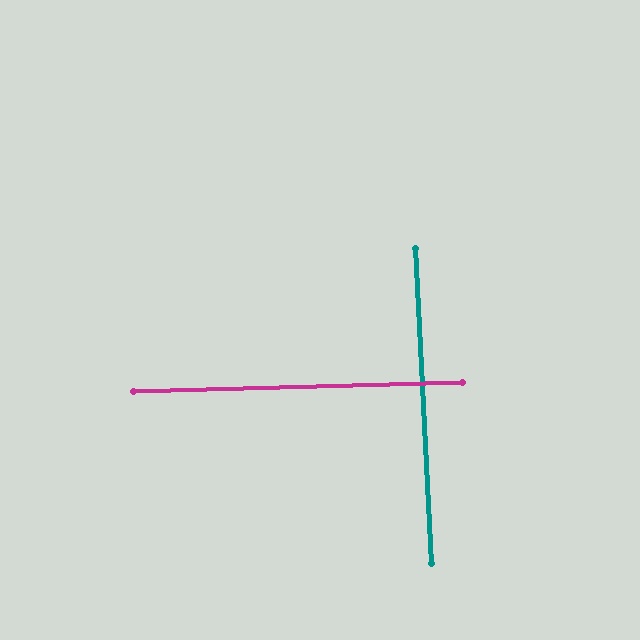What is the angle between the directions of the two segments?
Approximately 89 degrees.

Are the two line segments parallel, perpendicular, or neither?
Perpendicular — they meet at approximately 89°.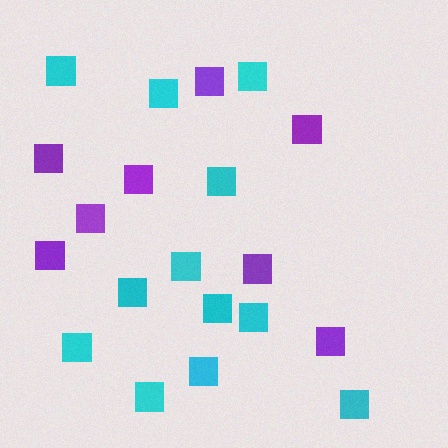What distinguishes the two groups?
There are 2 groups: one group of purple squares (8) and one group of cyan squares (12).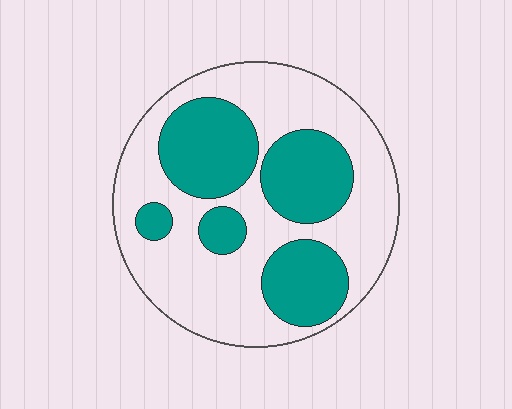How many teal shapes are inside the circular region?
5.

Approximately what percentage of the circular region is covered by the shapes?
Approximately 35%.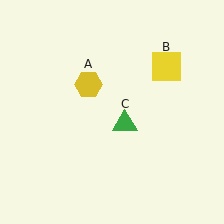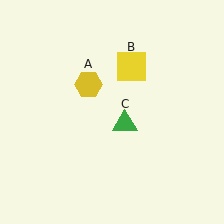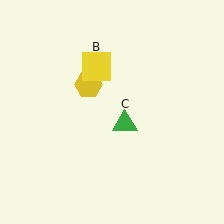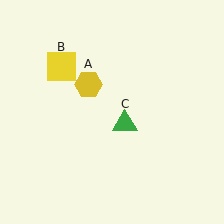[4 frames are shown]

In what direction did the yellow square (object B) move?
The yellow square (object B) moved left.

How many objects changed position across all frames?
1 object changed position: yellow square (object B).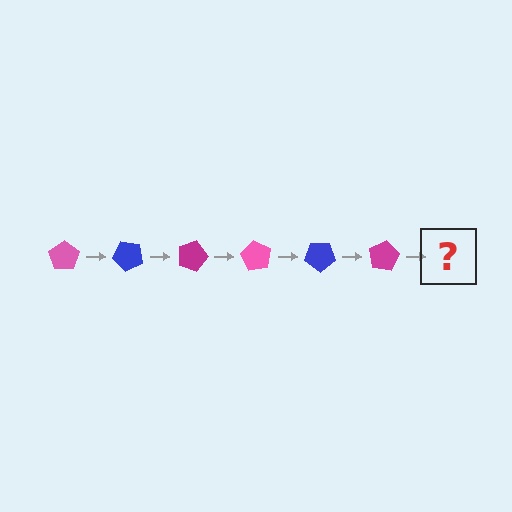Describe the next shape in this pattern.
It should be a pink pentagon, rotated 270 degrees from the start.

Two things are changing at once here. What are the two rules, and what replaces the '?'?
The two rules are that it rotates 45 degrees each step and the color cycles through pink, blue, and magenta. The '?' should be a pink pentagon, rotated 270 degrees from the start.